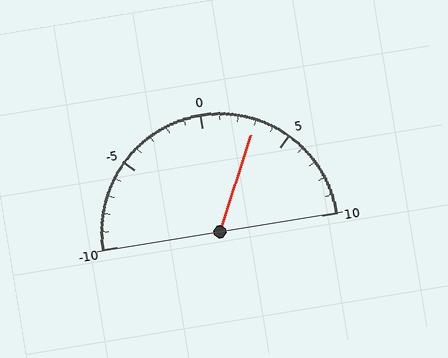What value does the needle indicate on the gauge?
The needle indicates approximately 3.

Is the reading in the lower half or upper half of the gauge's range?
The reading is in the upper half of the range (-10 to 10).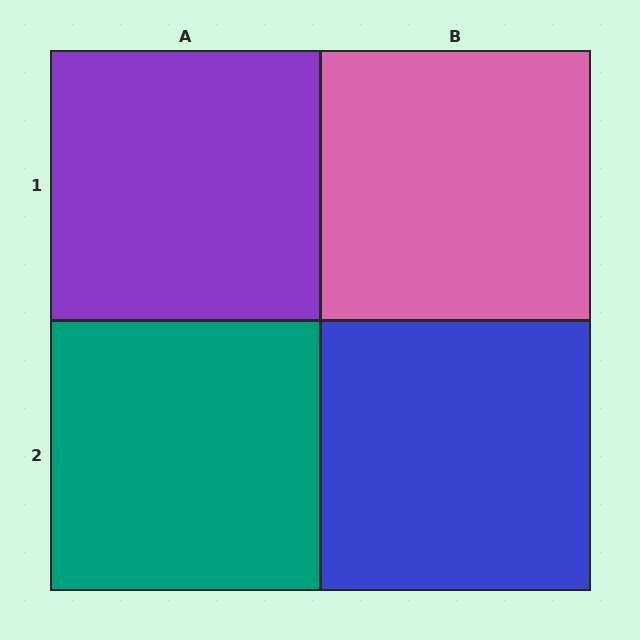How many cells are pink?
1 cell is pink.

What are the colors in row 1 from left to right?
Purple, pink.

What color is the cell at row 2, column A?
Teal.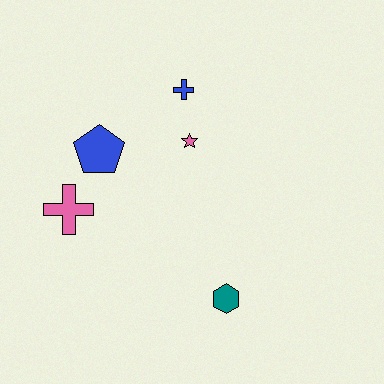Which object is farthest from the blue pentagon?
The teal hexagon is farthest from the blue pentagon.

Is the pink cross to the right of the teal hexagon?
No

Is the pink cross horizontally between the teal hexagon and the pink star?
No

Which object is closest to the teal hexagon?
The pink star is closest to the teal hexagon.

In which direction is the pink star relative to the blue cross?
The pink star is below the blue cross.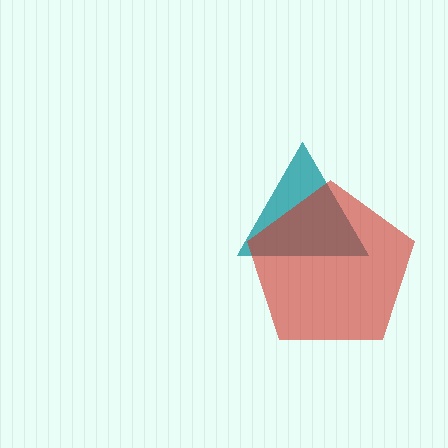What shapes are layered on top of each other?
The layered shapes are: a teal triangle, a red pentagon.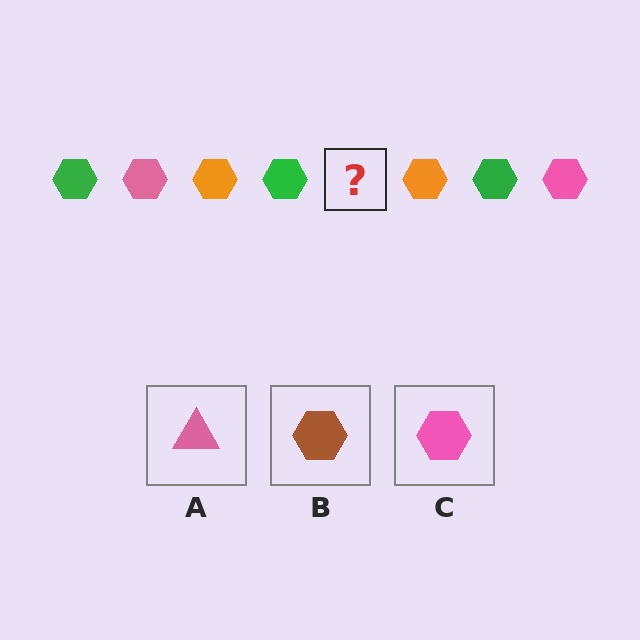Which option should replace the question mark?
Option C.